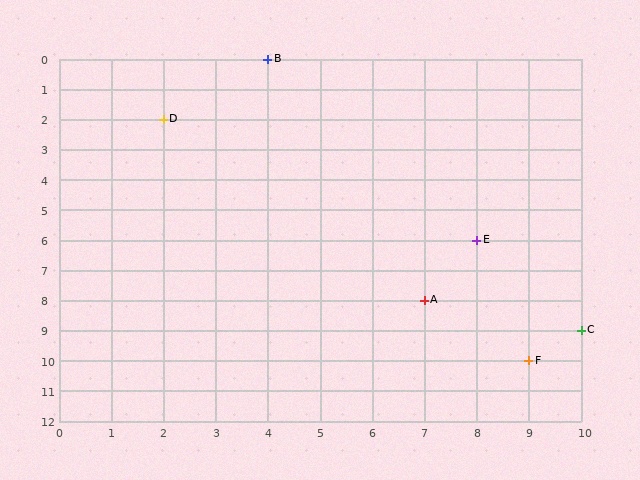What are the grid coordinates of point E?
Point E is at grid coordinates (8, 6).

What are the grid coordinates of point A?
Point A is at grid coordinates (7, 8).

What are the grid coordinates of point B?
Point B is at grid coordinates (4, 0).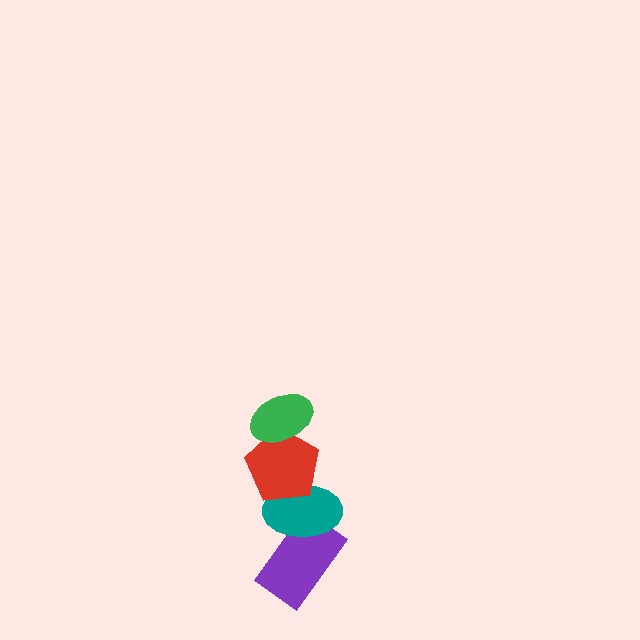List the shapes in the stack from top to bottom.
From top to bottom: the green ellipse, the red pentagon, the teal ellipse, the purple rectangle.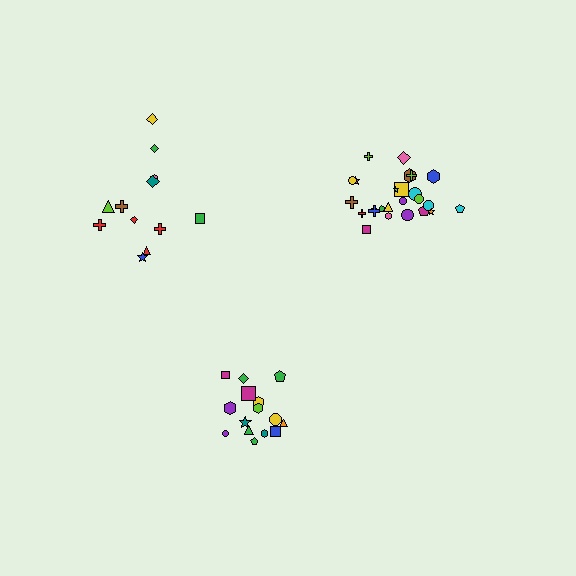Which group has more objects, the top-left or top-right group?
The top-right group.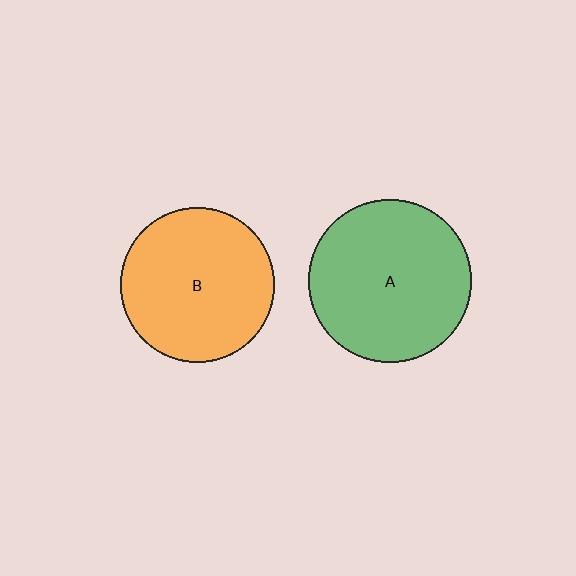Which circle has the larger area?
Circle A (green).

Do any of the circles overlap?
No, none of the circles overlap.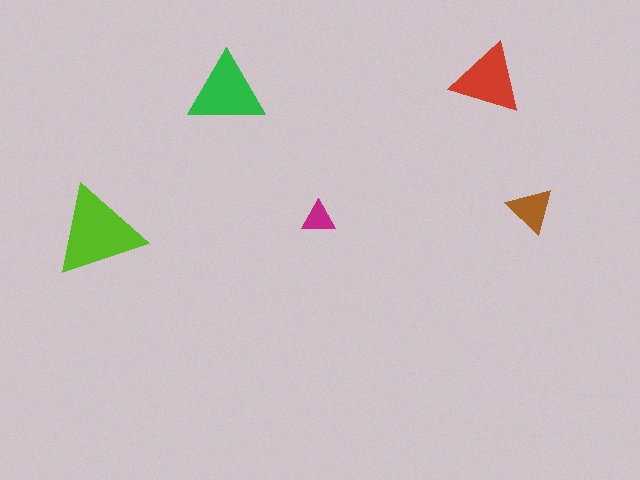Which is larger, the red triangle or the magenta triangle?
The red one.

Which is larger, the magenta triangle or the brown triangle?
The brown one.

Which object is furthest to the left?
The lime triangle is leftmost.